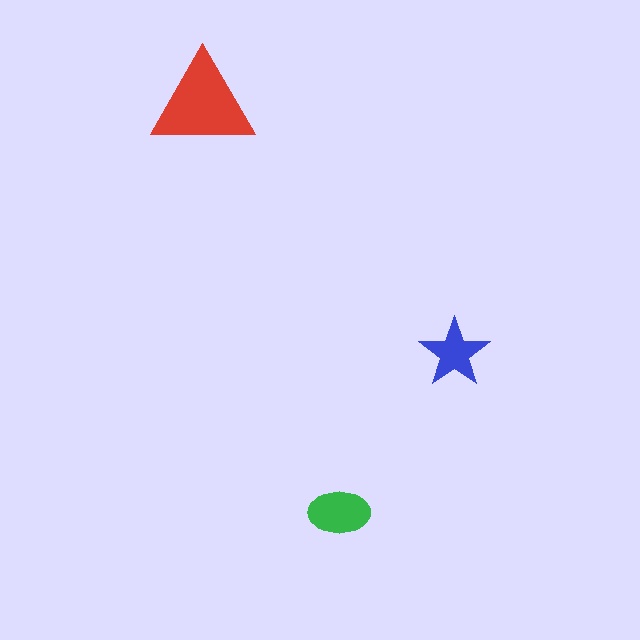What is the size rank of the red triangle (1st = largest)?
1st.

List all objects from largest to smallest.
The red triangle, the green ellipse, the blue star.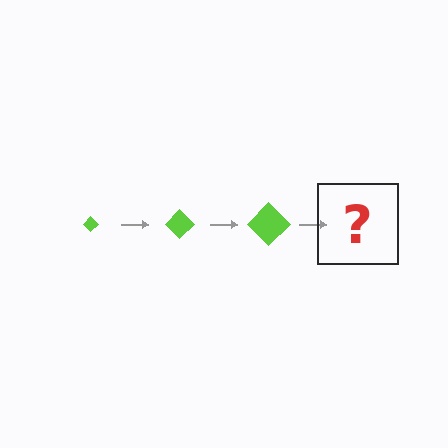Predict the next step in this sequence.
The next step is a lime diamond, larger than the previous one.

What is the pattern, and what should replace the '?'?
The pattern is that the diamond gets progressively larger each step. The '?' should be a lime diamond, larger than the previous one.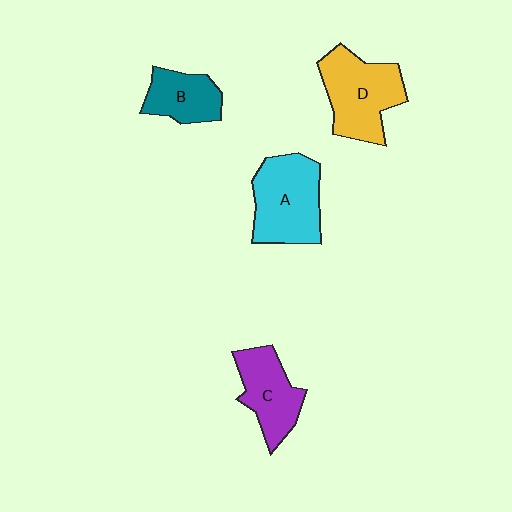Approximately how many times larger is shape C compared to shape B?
Approximately 1.2 times.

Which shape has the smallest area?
Shape B (teal).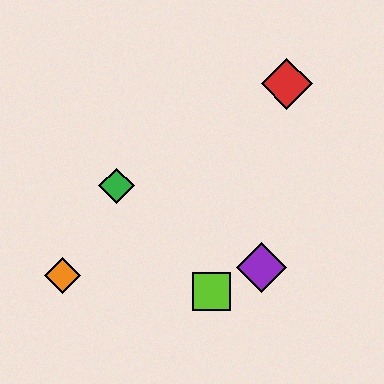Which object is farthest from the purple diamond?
The orange diamond is farthest from the purple diamond.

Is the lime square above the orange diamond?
No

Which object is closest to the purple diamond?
The lime square is closest to the purple diamond.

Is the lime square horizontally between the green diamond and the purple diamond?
Yes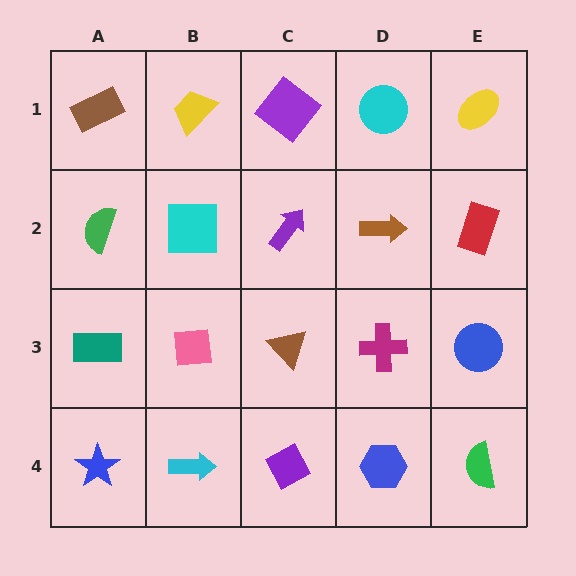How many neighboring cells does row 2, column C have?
4.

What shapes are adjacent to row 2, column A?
A brown rectangle (row 1, column A), a teal rectangle (row 3, column A), a cyan square (row 2, column B).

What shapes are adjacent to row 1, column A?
A green semicircle (row 2, column A), a yellow trapezoid (row 1, column B).